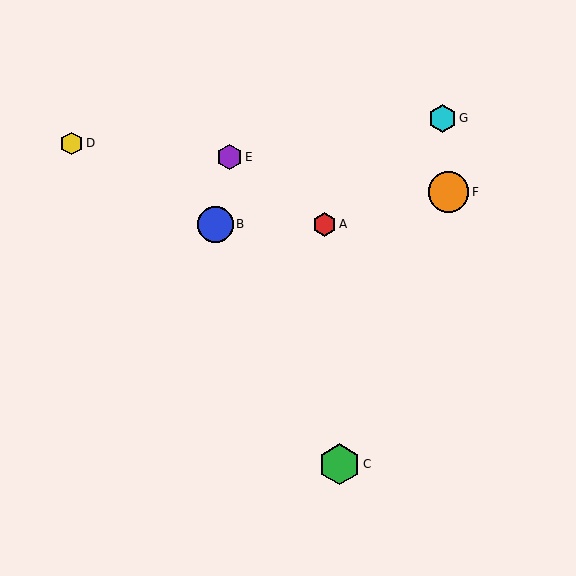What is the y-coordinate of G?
Object G is at y≈118.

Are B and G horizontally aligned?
No, B is at y≈224 and G is at y≈118.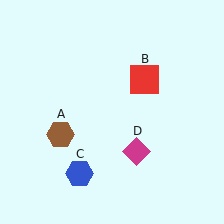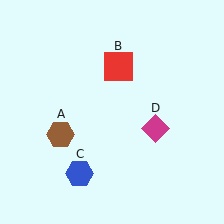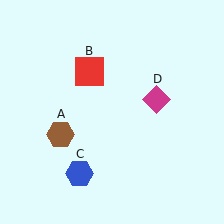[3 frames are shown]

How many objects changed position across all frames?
2 objects changed position: red square (object B), magenta diamond (object D).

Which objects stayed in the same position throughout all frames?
Brown hexagon (object A) and blue hexagon (object C) remained stationary.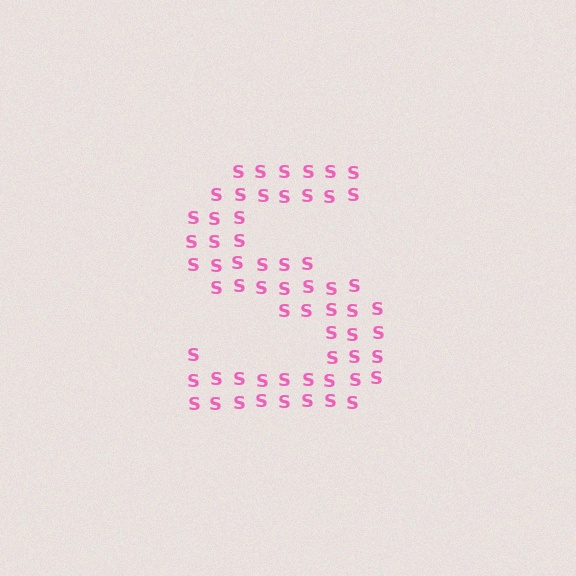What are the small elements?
The small elements are letter S's.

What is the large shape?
The large shape is the letter S.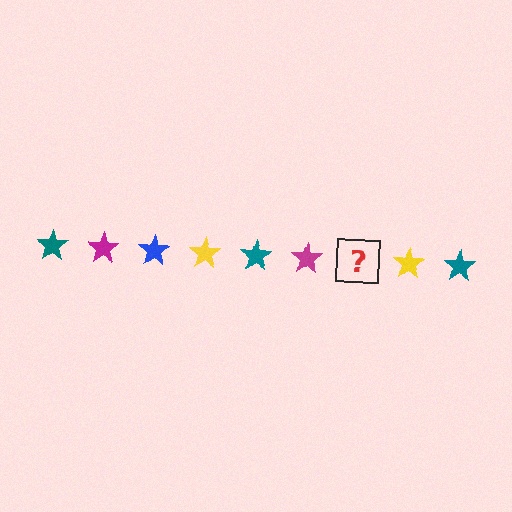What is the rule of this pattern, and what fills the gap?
The rule is that the pattern cycles through teal, magenta, blue, yellow stars. The gap should be filled with a blue star.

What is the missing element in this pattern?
The missing element is a blue star.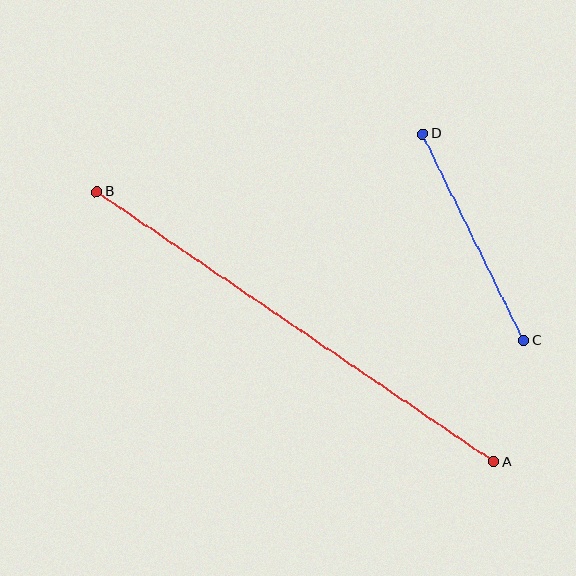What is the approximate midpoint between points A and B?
The midpoint is at approximately (295, 327) pixels.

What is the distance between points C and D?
The distance is approximately 230 pixels.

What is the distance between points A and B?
The distance is approximately 480 pixels.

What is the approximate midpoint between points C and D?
The midpoint is at approximately (473, 237) pixels.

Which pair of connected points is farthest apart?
Points A and B are farthest apart.